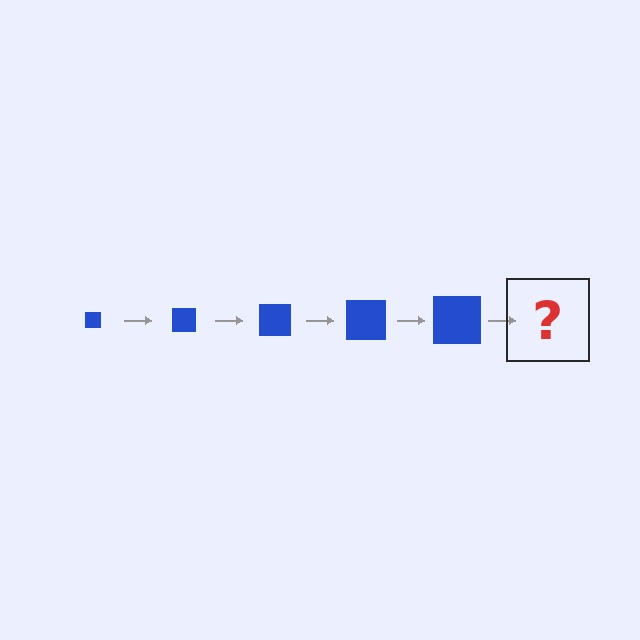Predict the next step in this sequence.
The next step is a blue square, larger than the previous one.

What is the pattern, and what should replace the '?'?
The pattern is that the square gets progressively larger each step. The '?' should be a blue square, larger than the previous one.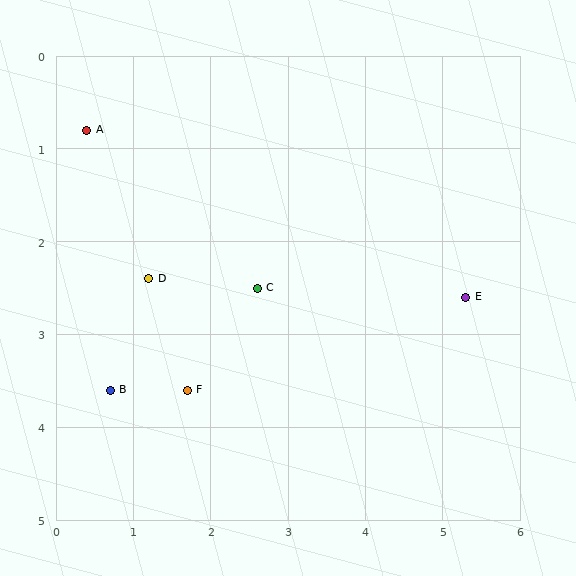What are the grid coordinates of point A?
Point A is at approximately (0.4, 0.8).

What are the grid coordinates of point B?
Point B is at approximately (0.7, 3.6).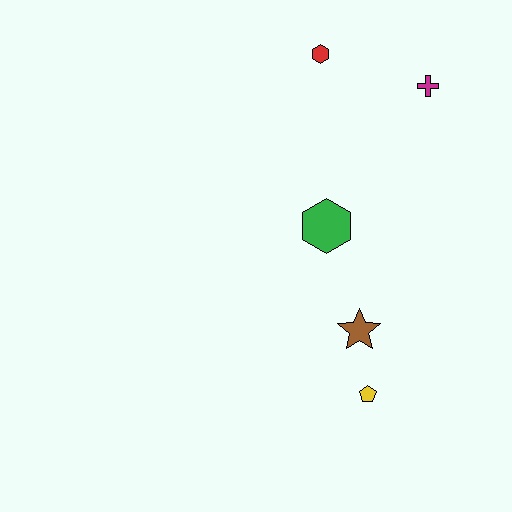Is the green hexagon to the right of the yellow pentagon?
No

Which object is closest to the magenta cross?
The red hexagon is closest to the magenta cross.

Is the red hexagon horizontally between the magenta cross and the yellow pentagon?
No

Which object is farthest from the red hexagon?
The yellow pentagon is farthest from the red hexagon.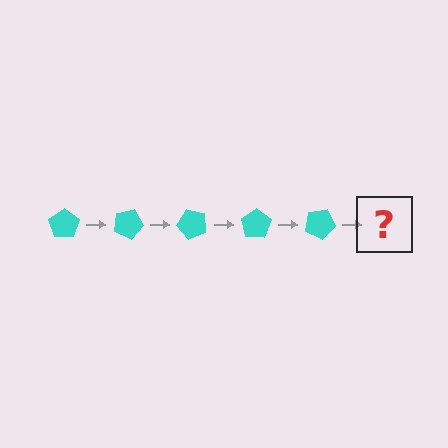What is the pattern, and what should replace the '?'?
The pattern is that the pentagon rotates 25 degrees each step. The '?' should be a cyan pentagon rotated 125 degrees.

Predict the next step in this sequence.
The next step is a cyan pentagon rotated 125 degrees.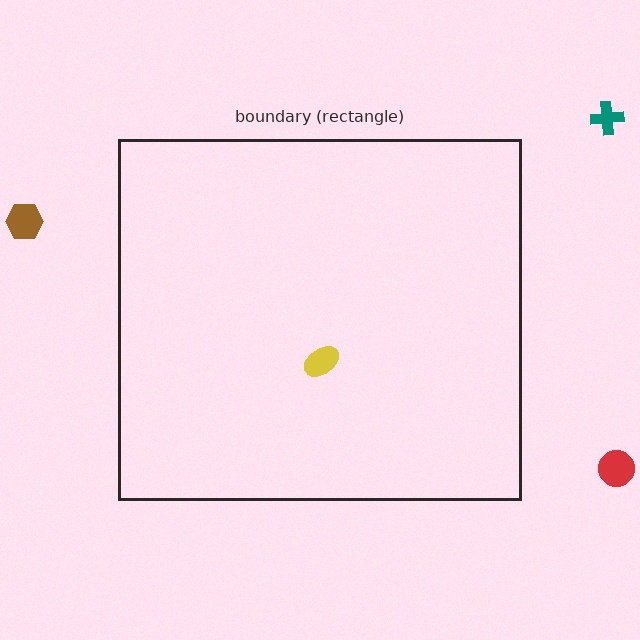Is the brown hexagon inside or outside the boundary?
Outside.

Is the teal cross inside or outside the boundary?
Outside.